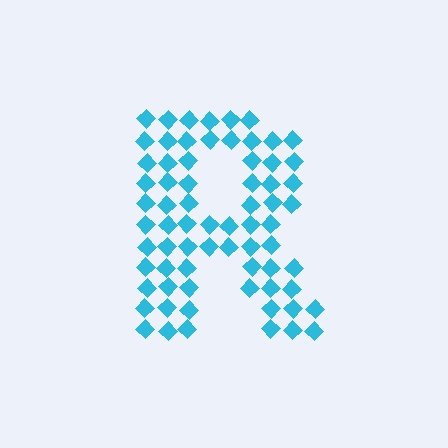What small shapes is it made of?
It is made of small diamonds.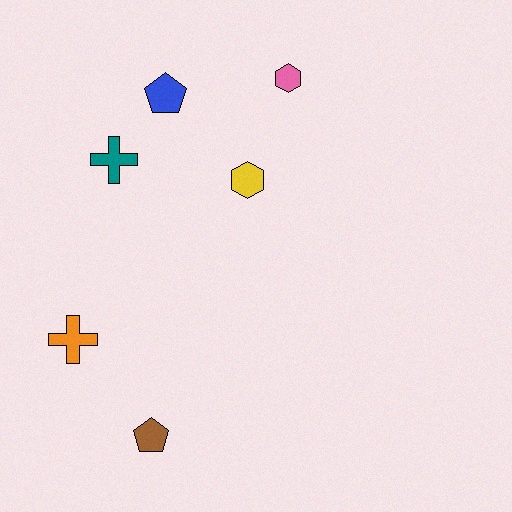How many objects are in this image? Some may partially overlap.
There are 6 objects.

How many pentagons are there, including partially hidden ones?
There are 2 pentagons.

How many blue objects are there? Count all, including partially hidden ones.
There is 1 blue object.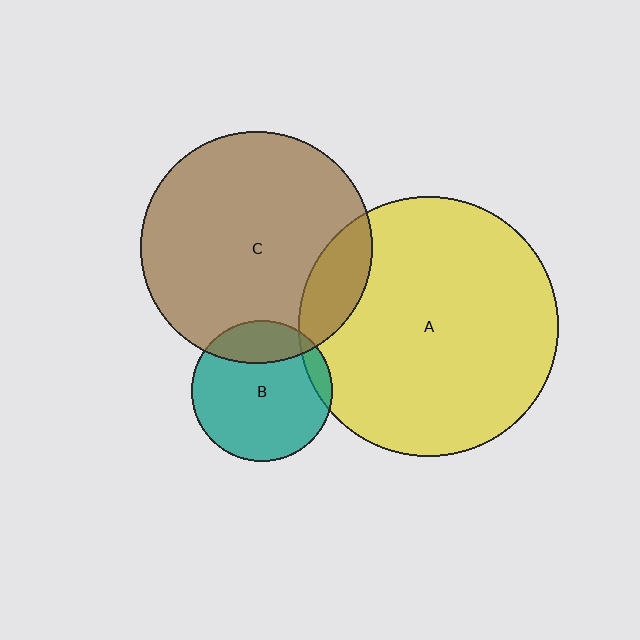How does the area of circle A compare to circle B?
Approximately 3.4 times.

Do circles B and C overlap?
Yes.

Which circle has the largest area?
Circle A (yellow).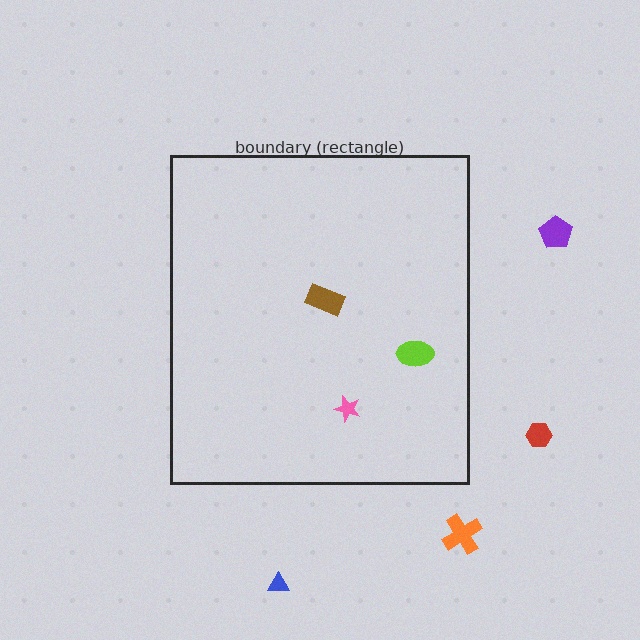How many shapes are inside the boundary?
3 inside, 4 outside.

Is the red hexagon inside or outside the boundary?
Outside.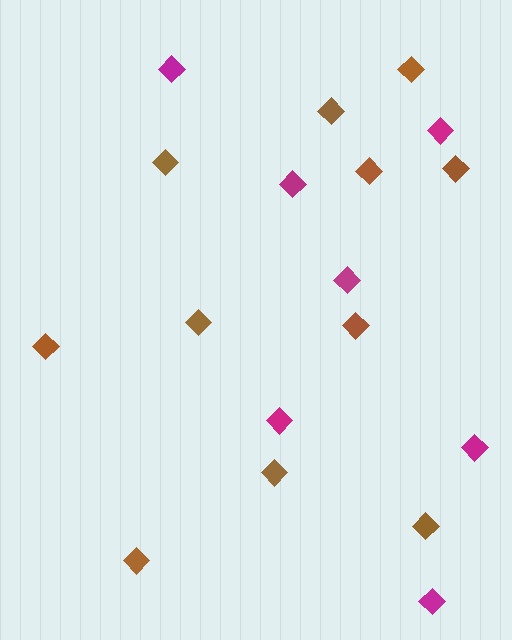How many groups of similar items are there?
There are 2 groups: one group of brown diamonds (11) and one group of magenta diamonds (7).